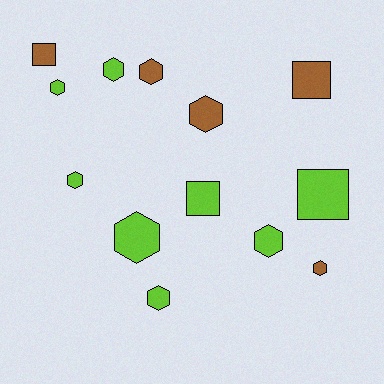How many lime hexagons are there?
There are 6 lime hexagons.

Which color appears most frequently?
Lime, with 8 objects.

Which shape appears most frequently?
Hexagon, with 9 objects.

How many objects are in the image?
There are 13 objects.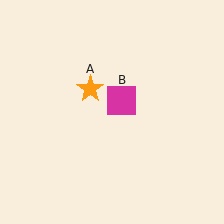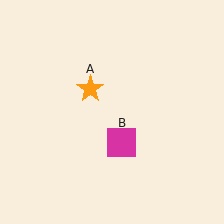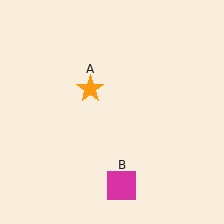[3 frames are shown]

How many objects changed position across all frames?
1 object changed position: magenta square (object B).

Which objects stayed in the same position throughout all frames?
Orange star (object A) remained stationary.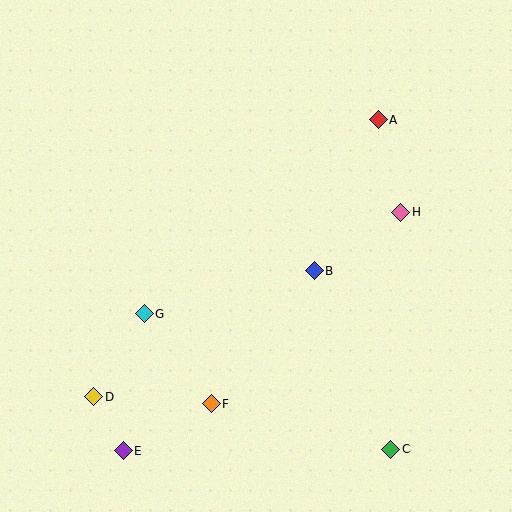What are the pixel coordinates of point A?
Point A is at (378, 120).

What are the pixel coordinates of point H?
Point H is at (401, 212).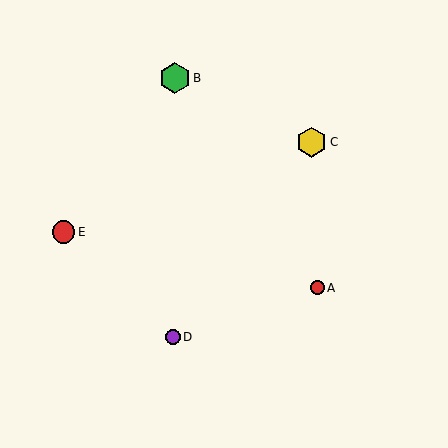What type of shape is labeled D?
Shape D is a purple circle.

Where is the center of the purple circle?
The center of the purple circle is at (173, 337).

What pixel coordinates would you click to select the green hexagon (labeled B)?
Click at (175, 78) to select the green hexagon B.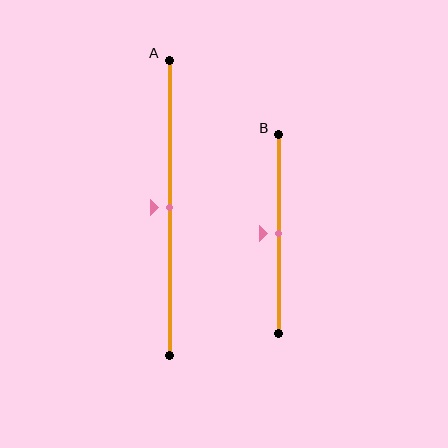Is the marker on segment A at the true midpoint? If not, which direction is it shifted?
Yes, the marker on segment A is at the true midpoint.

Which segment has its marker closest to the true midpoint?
Segment A has its marker closest to the true midpoint.